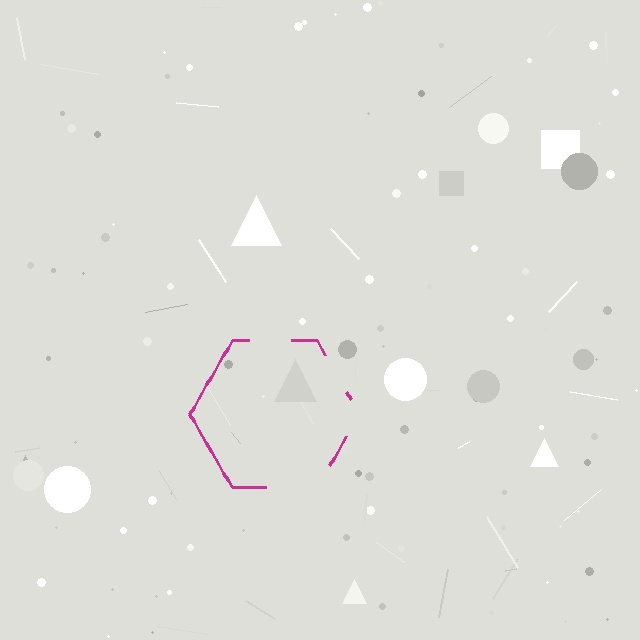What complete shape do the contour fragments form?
The contour fragments form a hexagon.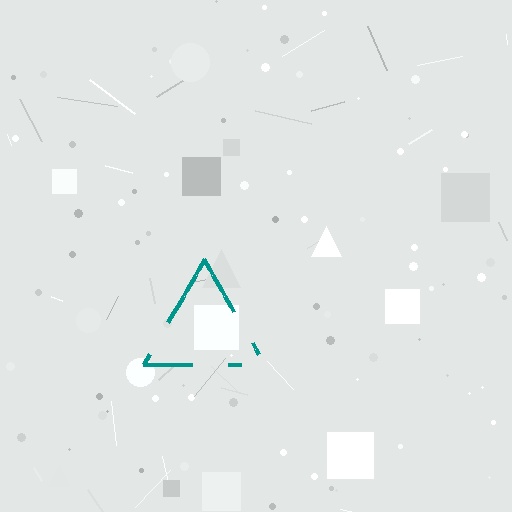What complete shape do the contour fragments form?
The contour fragments form a triangle.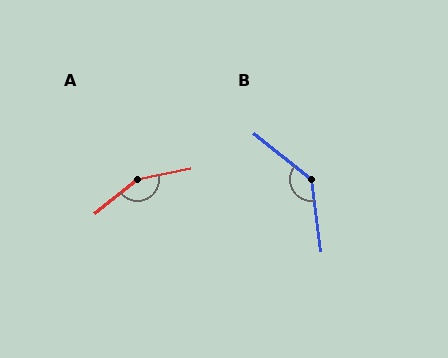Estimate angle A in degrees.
Approximately 152 degrees.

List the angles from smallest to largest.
B (136°), A (152°).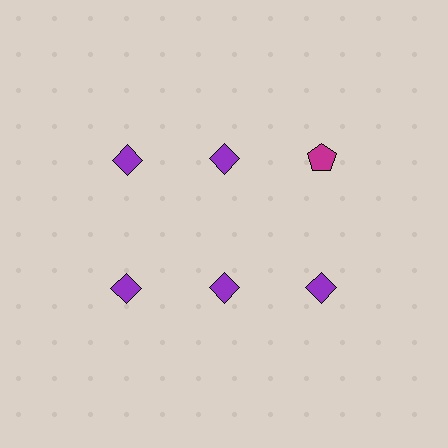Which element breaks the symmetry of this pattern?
The magenta pentagon in the top row, center column breaks the symmetry. All other shapes are purple diamonds.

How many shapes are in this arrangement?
There are 6 shapes arranged in a grid pattern.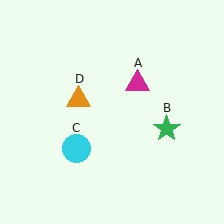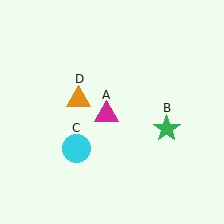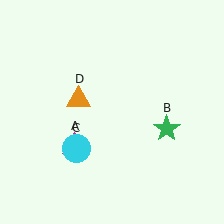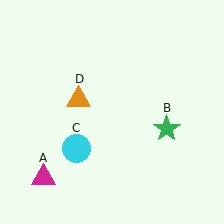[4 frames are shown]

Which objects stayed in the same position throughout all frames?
Green star (object B) and cyan circle (object C) and orange triangle (object D) remained stationary.